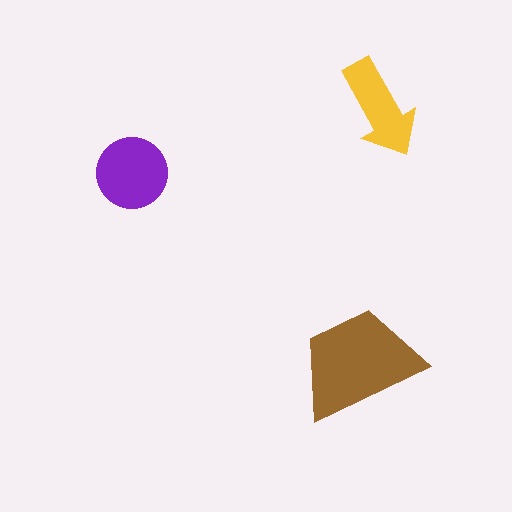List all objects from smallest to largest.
The yellow arrow, the purple circle, the brown trapezoid.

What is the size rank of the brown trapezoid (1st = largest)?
1st.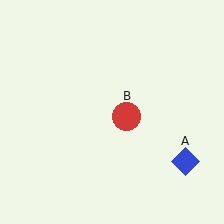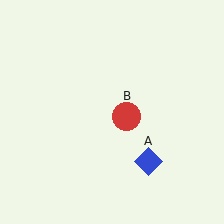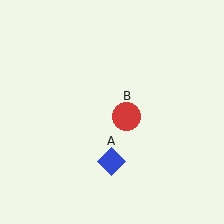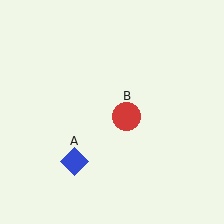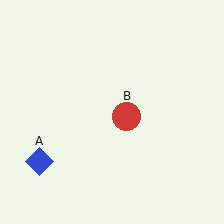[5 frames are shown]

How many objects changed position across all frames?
1 object changed position: blue diamond (object A).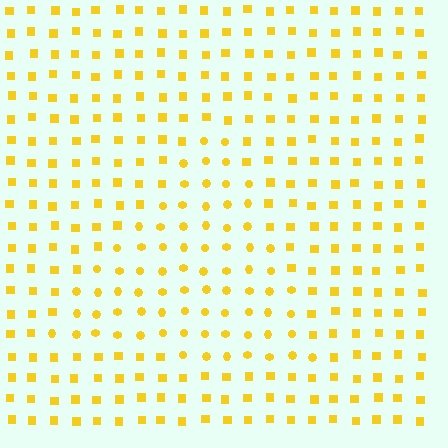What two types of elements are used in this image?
The image uses circles inside the triangle region and squares outside it.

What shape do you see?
I see a triangle.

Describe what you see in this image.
The image is filled with small yellow elements arranged in a uniform grid. A triangle-shaped region contains circles, while the surrounding area contains squares. The boundary is defined purely by the change in element shape.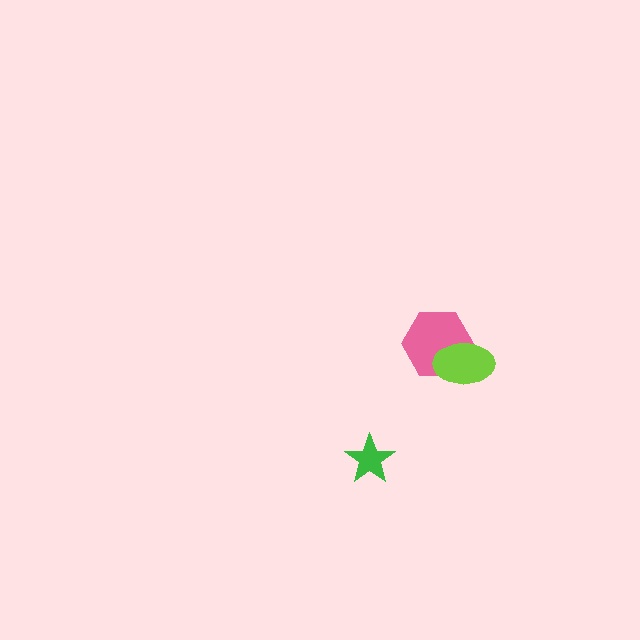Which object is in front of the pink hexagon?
The lime ellipse is in front of the pink hexagon.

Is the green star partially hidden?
No, no other shape covers it.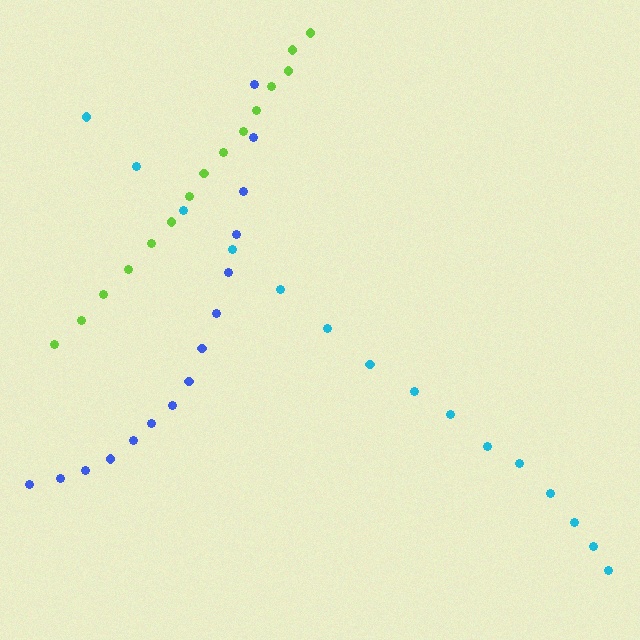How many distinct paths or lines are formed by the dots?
There are 3 distinct paths.